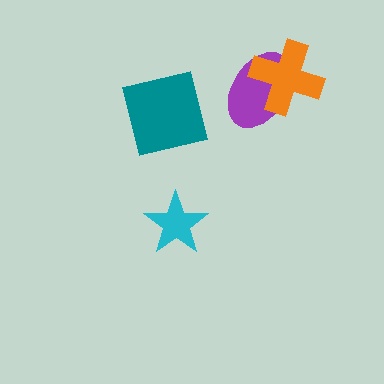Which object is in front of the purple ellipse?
The orange cross is in front of the purple ellipse.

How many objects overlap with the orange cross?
1 object overlaps with the orange cross.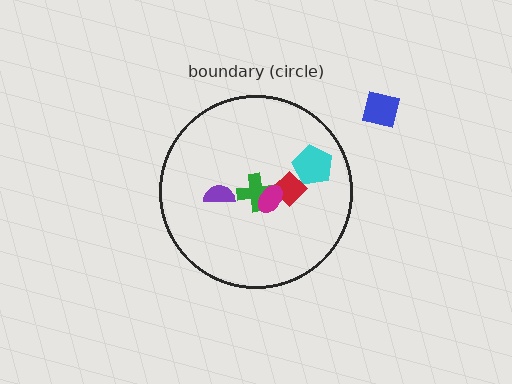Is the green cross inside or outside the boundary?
Inside.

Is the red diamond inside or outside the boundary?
Inside.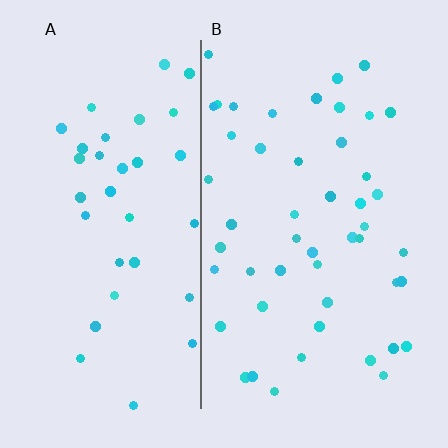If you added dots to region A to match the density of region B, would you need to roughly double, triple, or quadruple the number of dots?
Approximately double.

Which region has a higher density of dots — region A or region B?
B (the right).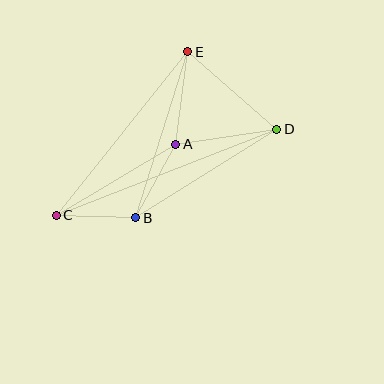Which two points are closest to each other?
Points B and C are closest to each other.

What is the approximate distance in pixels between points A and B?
The distance between A and B is approximately 84 pixels.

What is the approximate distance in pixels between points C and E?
The distance between C and E is approximately 210 pixels.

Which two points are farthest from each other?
Points C and D are farthest from each other.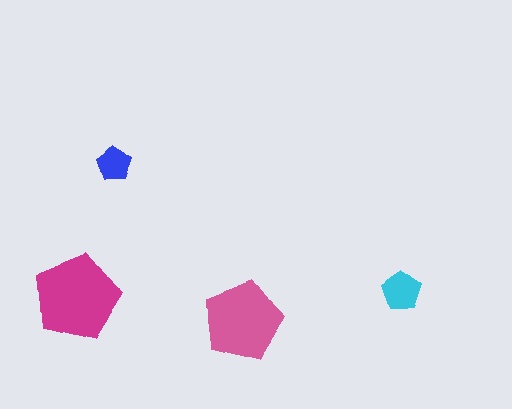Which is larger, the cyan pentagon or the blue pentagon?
The cyan one.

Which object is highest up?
The blue pentagon is topmost.